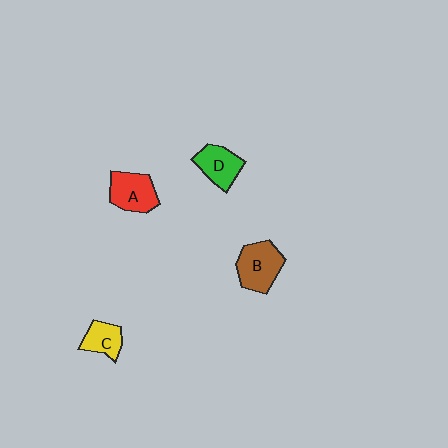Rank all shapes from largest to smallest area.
From largest to smallest: B (brown), A (red), D (green), C (yellow).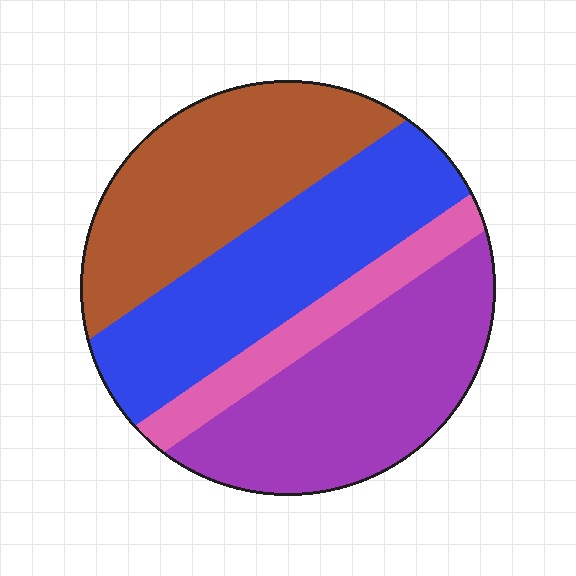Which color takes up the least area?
Pink, at roughly 10%.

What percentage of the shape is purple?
Purple covers 31% of the shape.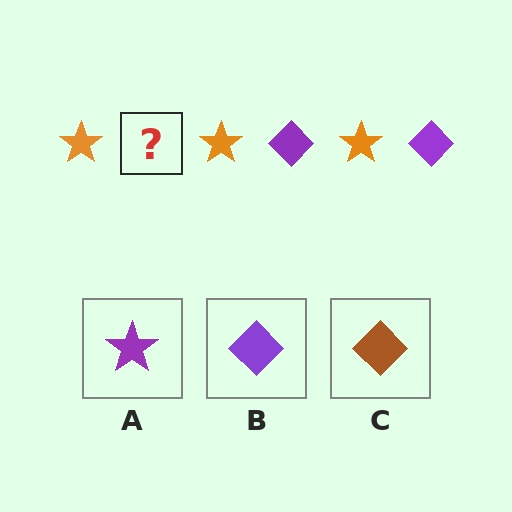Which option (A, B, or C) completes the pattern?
B.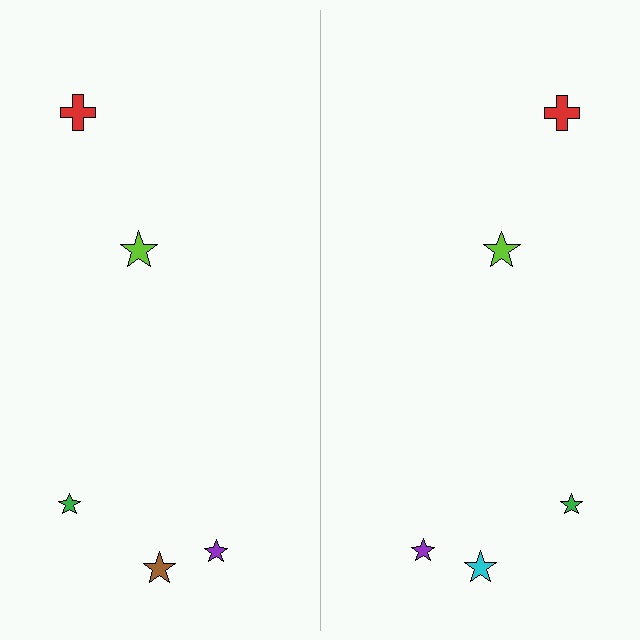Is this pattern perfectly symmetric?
No, the pattern is not perfectly symmetric. The cyan star on the right side breaks the symmetry — its mirror counterpart is brown.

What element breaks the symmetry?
The cyan star on the right side breaks the symmetry — its mirror counterpart is brown.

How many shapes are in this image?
There are 10 shapes in this image.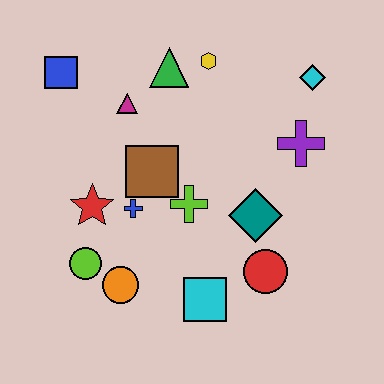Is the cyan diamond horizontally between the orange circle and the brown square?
No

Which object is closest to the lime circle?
The orange circle is closest to the lime circle.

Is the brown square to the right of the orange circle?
Yes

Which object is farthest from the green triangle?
The cyan square is farthest from the green triangle.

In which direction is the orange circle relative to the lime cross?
The orange circle is below the lime cross.